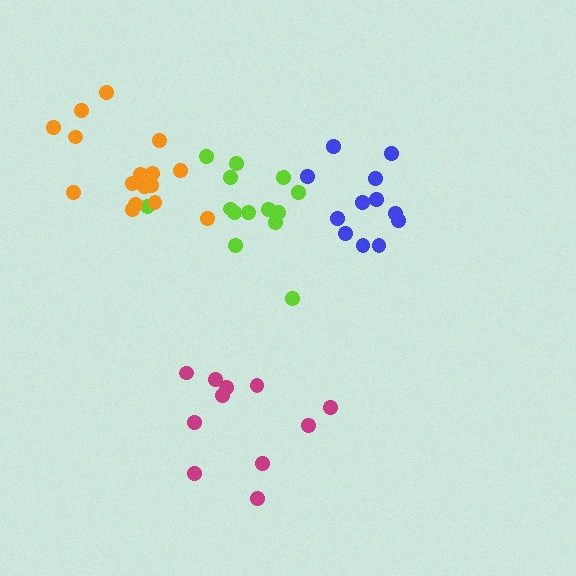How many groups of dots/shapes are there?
There are 4 groups.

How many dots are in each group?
Group 1: 11 dots, Group 2: 14 dots, Group 3: 12 dots, Group 4: 16 dots (53 total).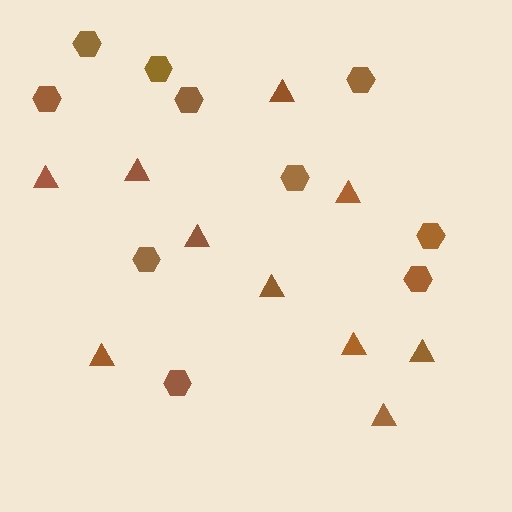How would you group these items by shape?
There are 2 groups: one group of hexagons (10) and one group of triangles (10).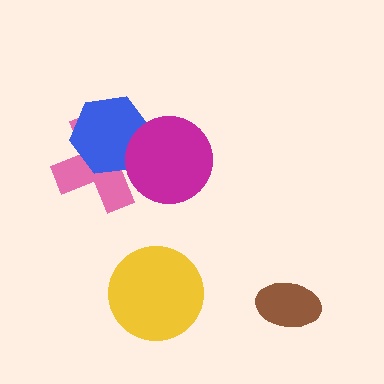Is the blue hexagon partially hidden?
Yes, it is partially covered by another shape.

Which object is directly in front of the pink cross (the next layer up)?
The blue hexagon is directly in front of the pink cross.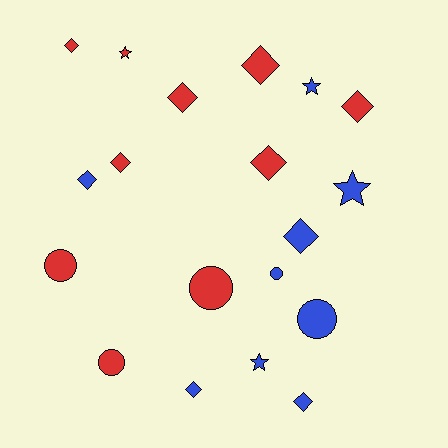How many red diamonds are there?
There are 6 red diamonds.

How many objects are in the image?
There are 19 objects.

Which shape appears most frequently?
Diamond, with 10 objects.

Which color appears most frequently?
Red, with 10 objects.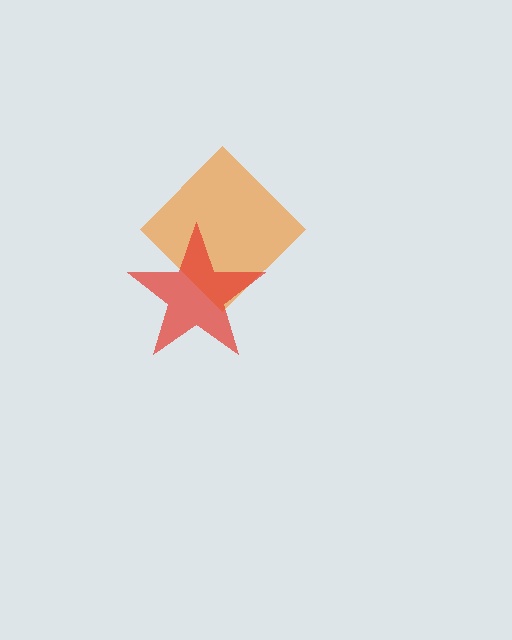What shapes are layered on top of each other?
The layered shapes are: an orange diamond, a red star.